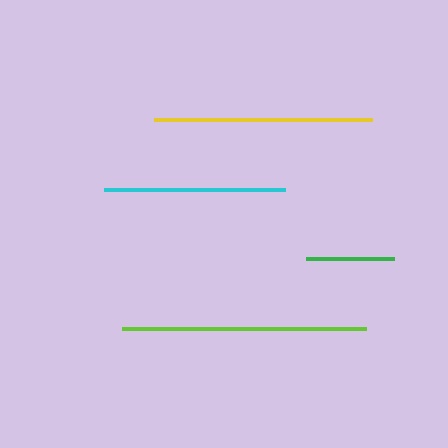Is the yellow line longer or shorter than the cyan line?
The yellow line is longer than the cyan line.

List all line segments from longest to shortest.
From longest to shortest: lime, yellow, cyan, green.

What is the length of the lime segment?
The lime segment is approximately 243 pixels long.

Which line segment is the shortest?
The green line is the shortest at approximately 88 pixels.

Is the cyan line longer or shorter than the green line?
The cyan line is longer than the green line.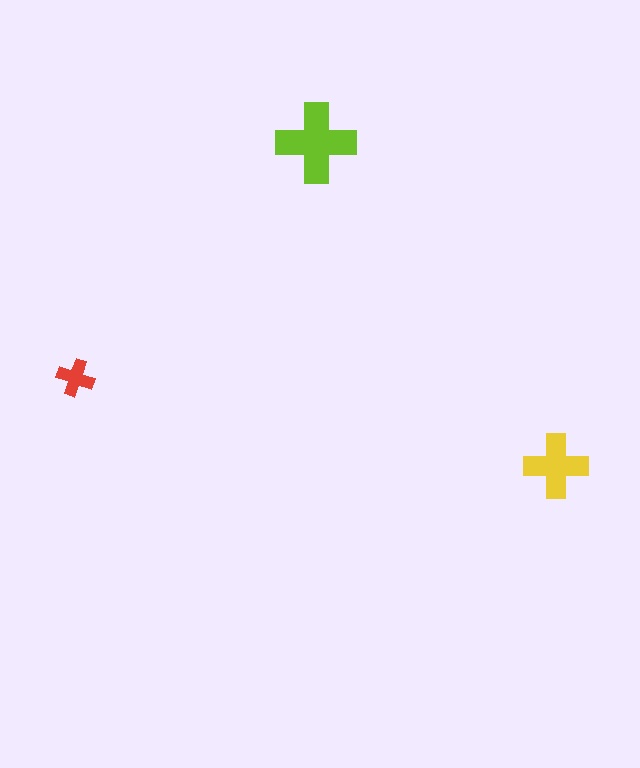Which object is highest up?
The lime cross is topmost.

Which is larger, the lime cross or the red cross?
The lime one.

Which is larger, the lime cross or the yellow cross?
The lime one.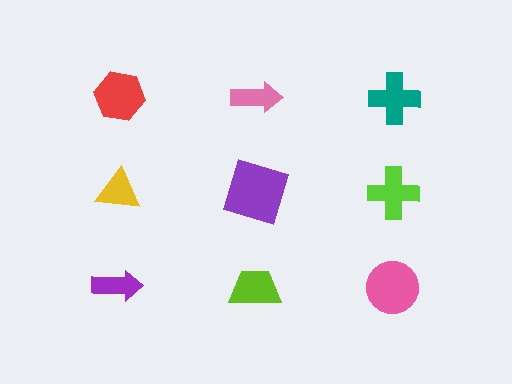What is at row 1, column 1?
A red hexagon.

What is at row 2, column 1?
A yellow triangle.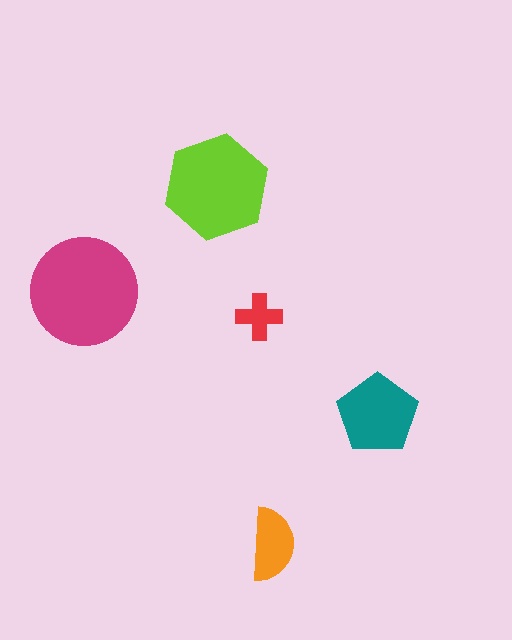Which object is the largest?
The magenta circle.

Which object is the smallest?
The red cross.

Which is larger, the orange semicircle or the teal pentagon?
The teal pentagon.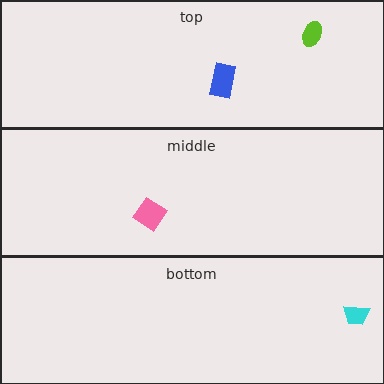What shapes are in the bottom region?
The cyan trapezoid.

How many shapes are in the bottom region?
1.